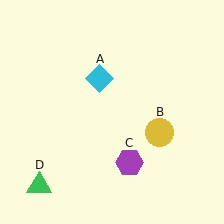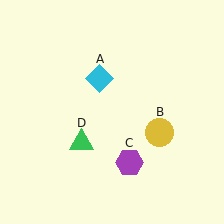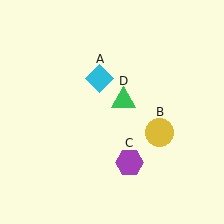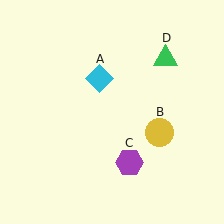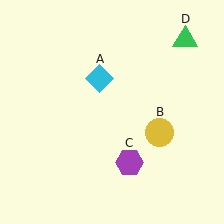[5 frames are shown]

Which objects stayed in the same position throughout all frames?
Cyan diamond (object A) and yellow circle (object B) and purple hexagon (object C) remained stationary.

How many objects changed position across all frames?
1 object changed position: green triangle (object D).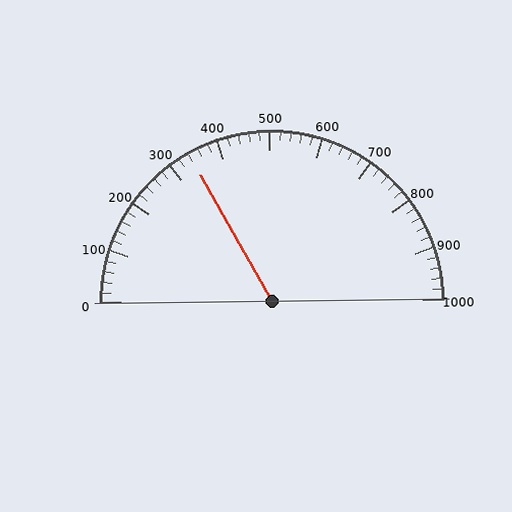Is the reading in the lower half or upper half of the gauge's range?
The reading is in the lower half of the range (0 to 1000).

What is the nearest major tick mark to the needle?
The nearest major tick mark is 300.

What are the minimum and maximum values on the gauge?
The gauge ranges from 0 to 1000.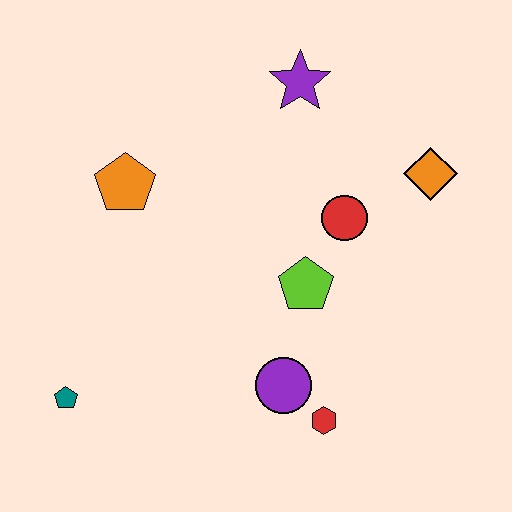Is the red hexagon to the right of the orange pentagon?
Yes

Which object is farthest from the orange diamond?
The teal pentagon is farthest from the orange diamond.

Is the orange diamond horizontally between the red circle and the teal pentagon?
No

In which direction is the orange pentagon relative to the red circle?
The orange pentagon is to the left of the red circle.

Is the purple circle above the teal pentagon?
Yes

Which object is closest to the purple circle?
The red hexagon is closest to the purple circle.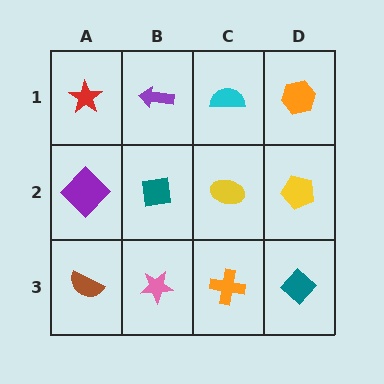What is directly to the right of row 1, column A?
A purple arrow.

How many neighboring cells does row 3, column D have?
2.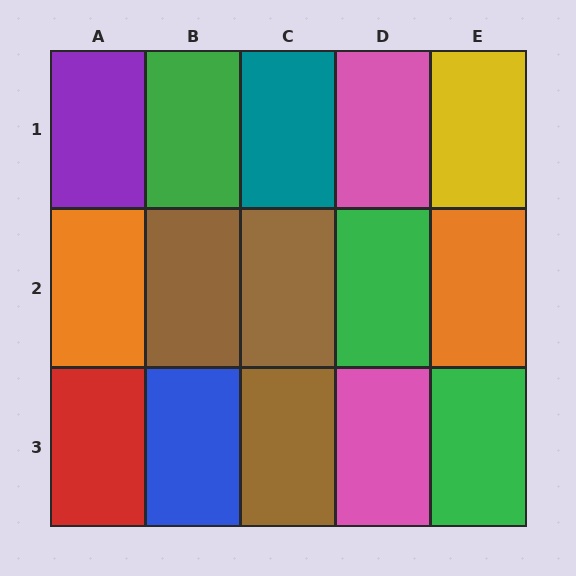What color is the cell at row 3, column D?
Pink.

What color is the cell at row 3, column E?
Green.